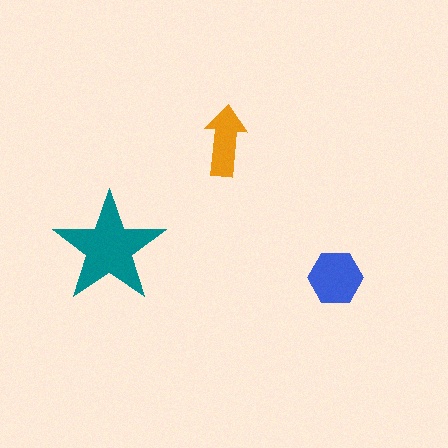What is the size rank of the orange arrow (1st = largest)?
3rd.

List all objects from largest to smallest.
The teal star, the blue hexagon, the orange arrow.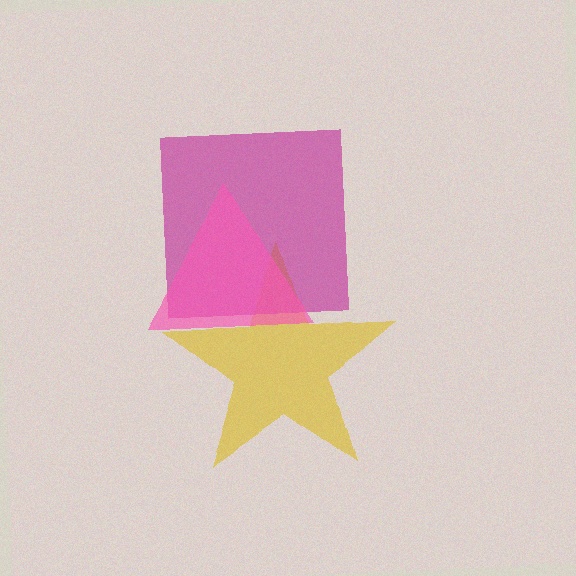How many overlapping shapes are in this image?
There are 3 overlapping shapes in the image.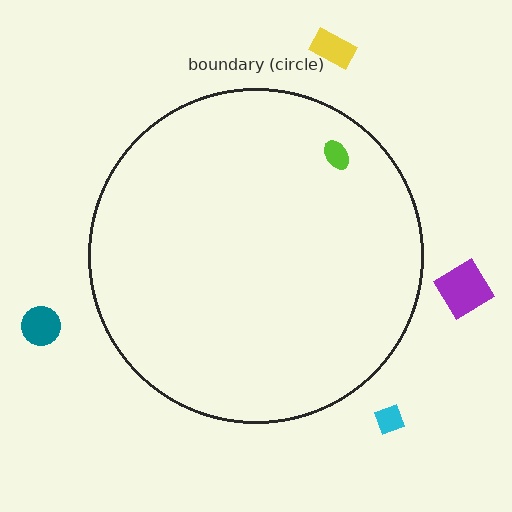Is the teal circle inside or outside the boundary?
Outside.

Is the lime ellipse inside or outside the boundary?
Inside.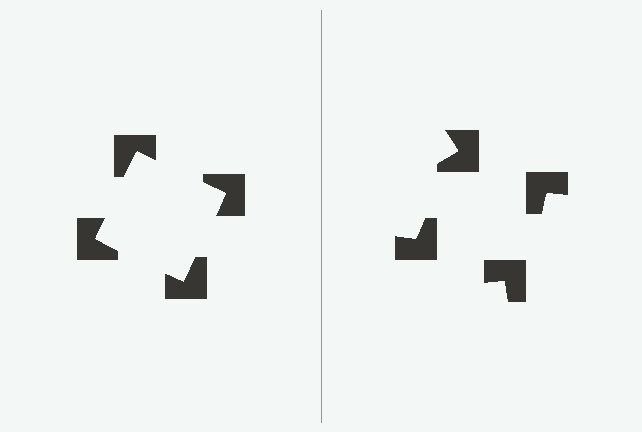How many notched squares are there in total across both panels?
8 — 4 on each side.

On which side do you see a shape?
An illusory square appears on the left side. On the right side the wedge cuts are rotated, so no coherent shape forms.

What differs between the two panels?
The notched squares are positioned identically on both sides; only the wedge orientations differ. On the left they align to a square; on the right they are misaligned.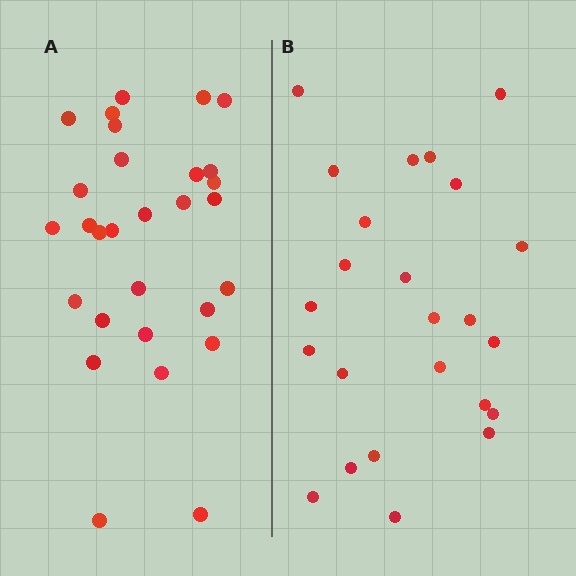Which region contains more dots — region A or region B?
Region A (the left region) has more dots.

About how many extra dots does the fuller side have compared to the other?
Region A has about 5 more dots than region B.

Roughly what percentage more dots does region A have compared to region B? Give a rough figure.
About 20% more.